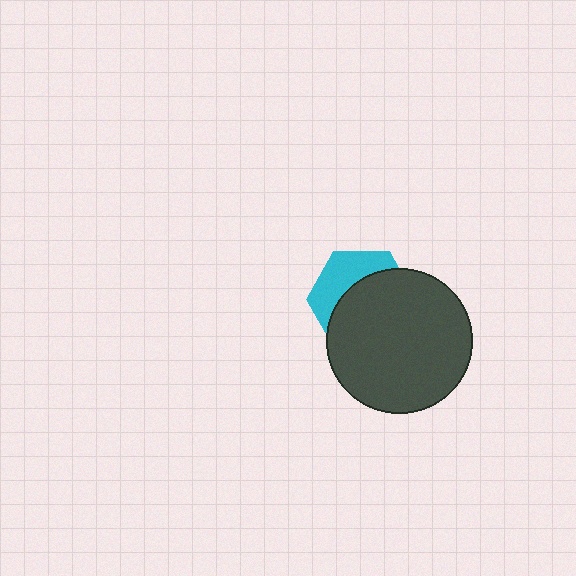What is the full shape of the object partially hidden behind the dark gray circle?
The partially hidden object is a cyan hexagon.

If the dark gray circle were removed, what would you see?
You would see the complete cyan hexagon.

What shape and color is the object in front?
The object in front is a dark gray circle.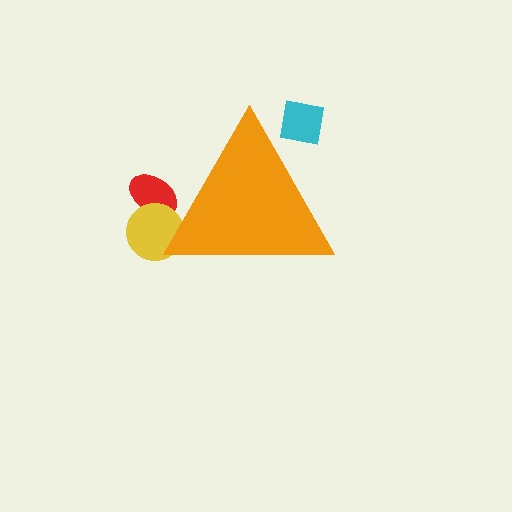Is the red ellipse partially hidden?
Yes, the red ellipse is partially hidden behind the orange triangle.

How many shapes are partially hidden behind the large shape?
3 shapes are partially hidden.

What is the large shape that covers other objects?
An orange triangle.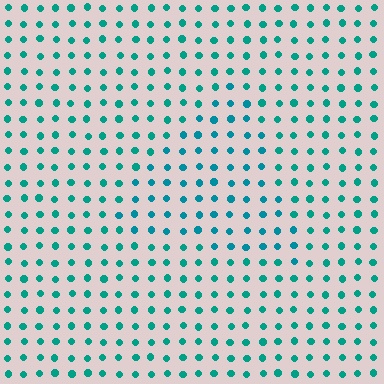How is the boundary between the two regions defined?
The boundary is defined purely by a slight shift in hue (about 17 degrees). Spacing, size, and orientation are identical on both sides.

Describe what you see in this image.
The image is filled with small teal elements in a uniform arrangement. A triangle-shaped region is visible where the elements are tinted to a slightly different hue, forming a subtle color boundary.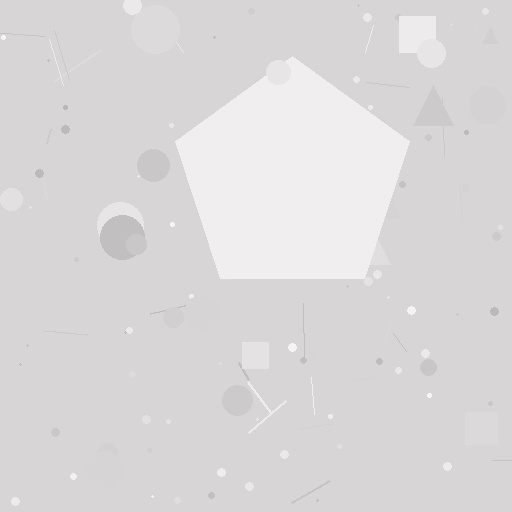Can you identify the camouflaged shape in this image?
The camouflaged shape is a pentagon.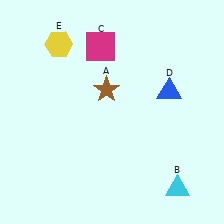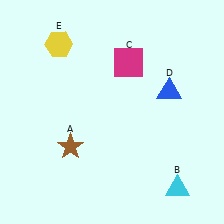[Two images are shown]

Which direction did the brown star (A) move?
The brown star (A) moved down.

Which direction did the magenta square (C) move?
The magenta square (C) moved right.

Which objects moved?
The objects that moved are: the brown star (A), the magenta square (C).